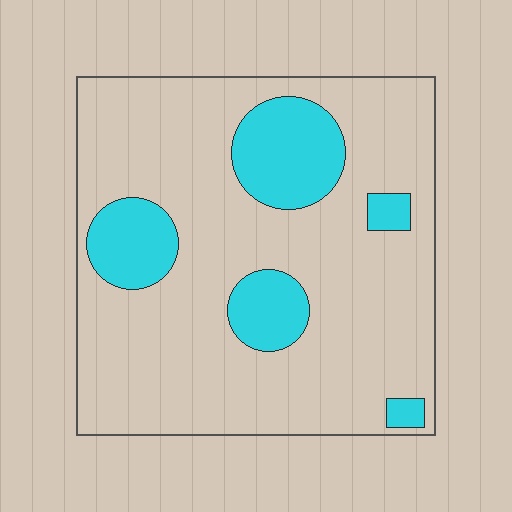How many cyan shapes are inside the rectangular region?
5.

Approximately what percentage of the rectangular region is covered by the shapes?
Approximately 20%.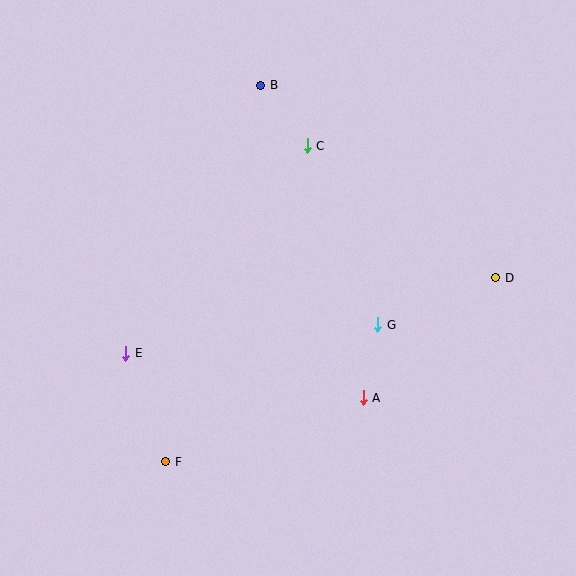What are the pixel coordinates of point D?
Point D is at (496, 278).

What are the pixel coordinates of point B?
Point B is at (261, 85).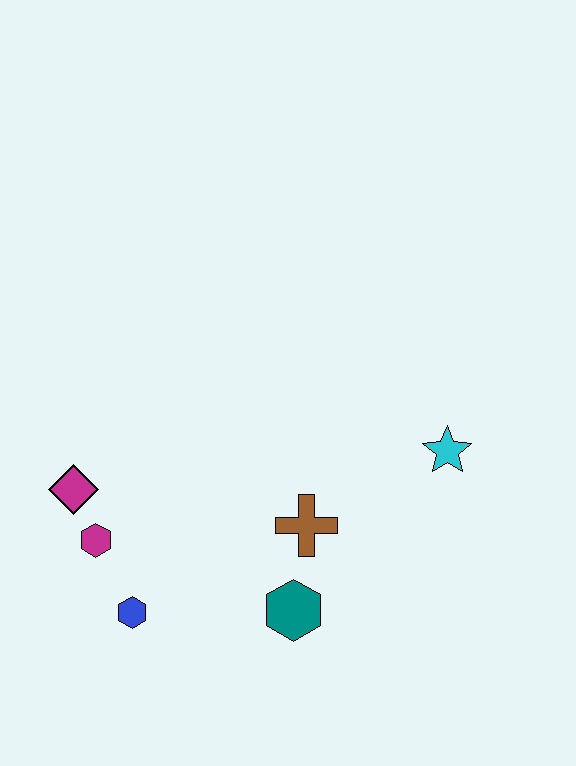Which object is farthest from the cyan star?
The magenta diamond is farthest from the cyan star.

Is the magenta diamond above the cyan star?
No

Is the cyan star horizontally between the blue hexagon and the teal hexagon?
No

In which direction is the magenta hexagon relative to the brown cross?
The magenta hexagon is to the left of the brown cross.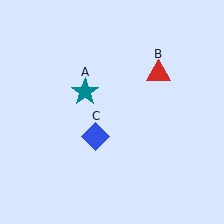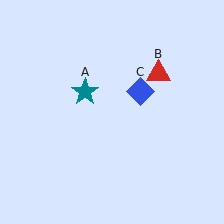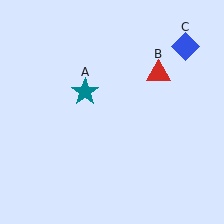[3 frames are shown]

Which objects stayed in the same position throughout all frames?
Teal star (object A) and red triangle (object B) remained stationary.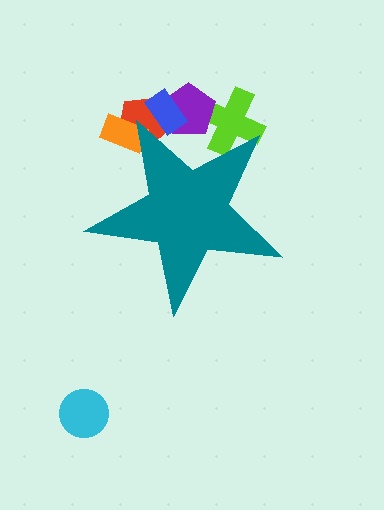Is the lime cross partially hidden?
Yes, the lime cross is partially hidden behind the teal star.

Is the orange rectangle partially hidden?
Yes, the orange rectangle is partially hidden behind the teal star.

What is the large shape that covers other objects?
A teal star.